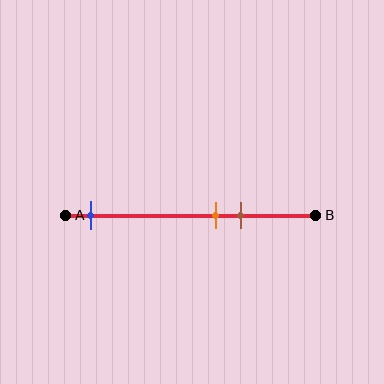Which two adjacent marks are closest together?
The orange and brown marks are the closest adjacent pair.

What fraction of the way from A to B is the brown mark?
The brown mark is approximately 70% (0.7) of the way from A to B.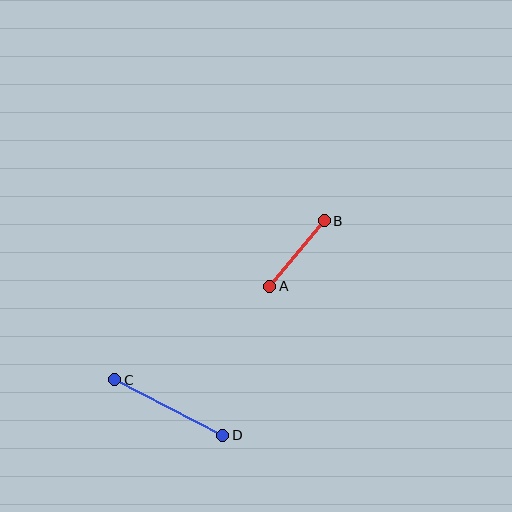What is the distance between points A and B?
The distance is approximately 85 pixels.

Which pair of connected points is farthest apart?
Points C and D are farthest apart.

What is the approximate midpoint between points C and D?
The midpoint is at approximately (169, 407) pixels.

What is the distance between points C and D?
The distance is approximately 121 pixels.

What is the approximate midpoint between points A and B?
The midpoint is at approximately (297, 254) pixels.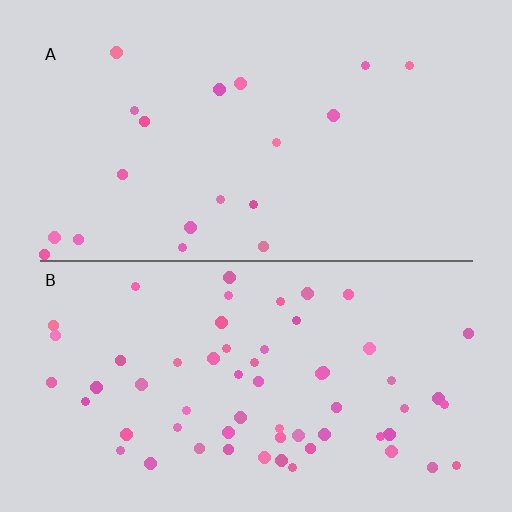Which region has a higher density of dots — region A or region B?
B (the bottom).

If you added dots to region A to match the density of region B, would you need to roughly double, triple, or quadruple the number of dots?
Approximately triple.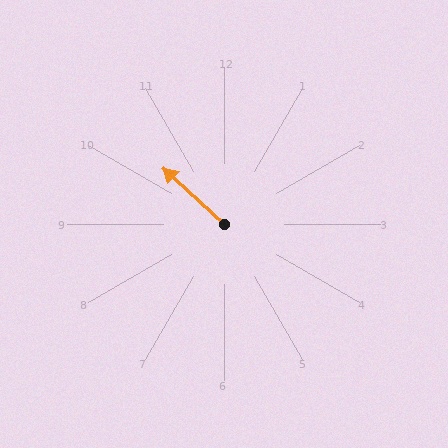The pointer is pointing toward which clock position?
Roughly 10 o'clock.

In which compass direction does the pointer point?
Northwest.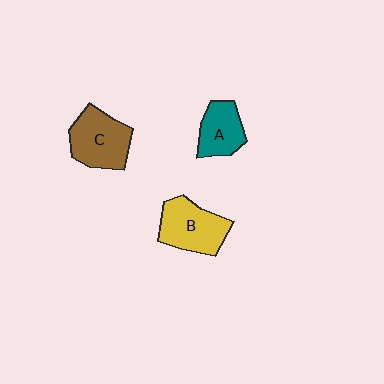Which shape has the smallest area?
Shape A (teal).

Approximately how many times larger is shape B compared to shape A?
Approximately 1.4 times.